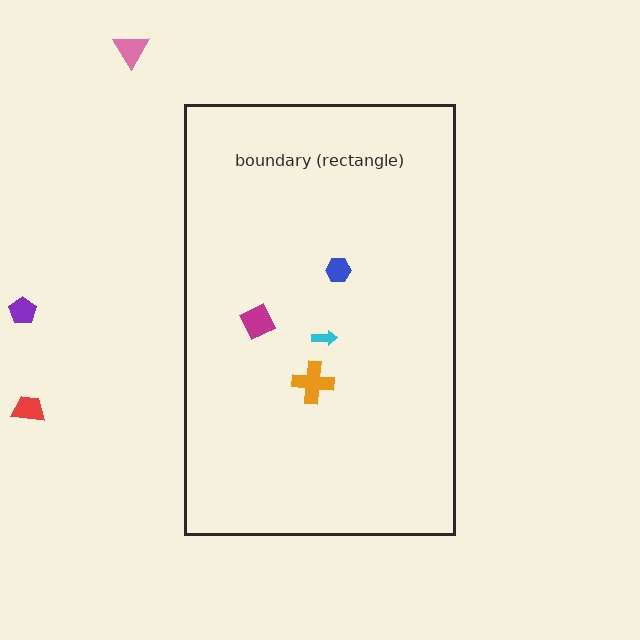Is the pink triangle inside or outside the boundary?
Outside.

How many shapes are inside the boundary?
4 inside, 3 outside.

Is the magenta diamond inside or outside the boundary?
Inside.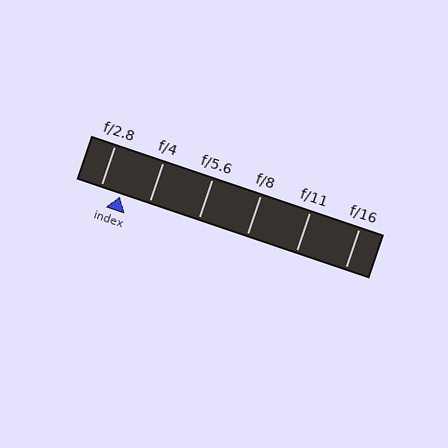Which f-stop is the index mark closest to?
The index mark is closest to f/2.8.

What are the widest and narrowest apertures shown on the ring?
The widest aperture shown is f/2.8 and the narrowest is f/16.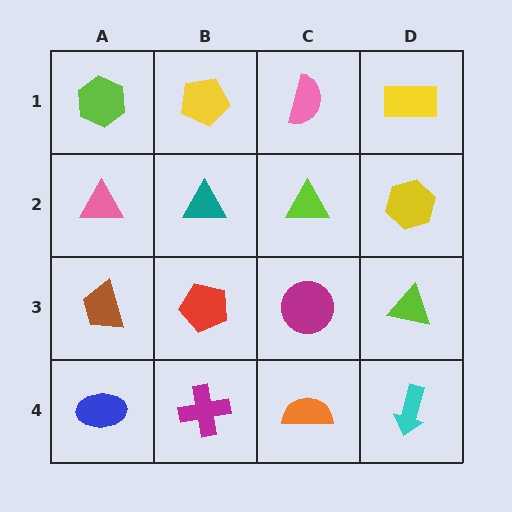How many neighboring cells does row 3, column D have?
3.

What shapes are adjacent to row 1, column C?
A lime triangle (row 2, column C), a yellow pentagon (row 1, column B), a yellow rectangle (row 1, column D).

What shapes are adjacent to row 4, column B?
A red pentagon (row 3, column B), a blue ellipse (row 4, column A), an orange semicircle (row 4, column C).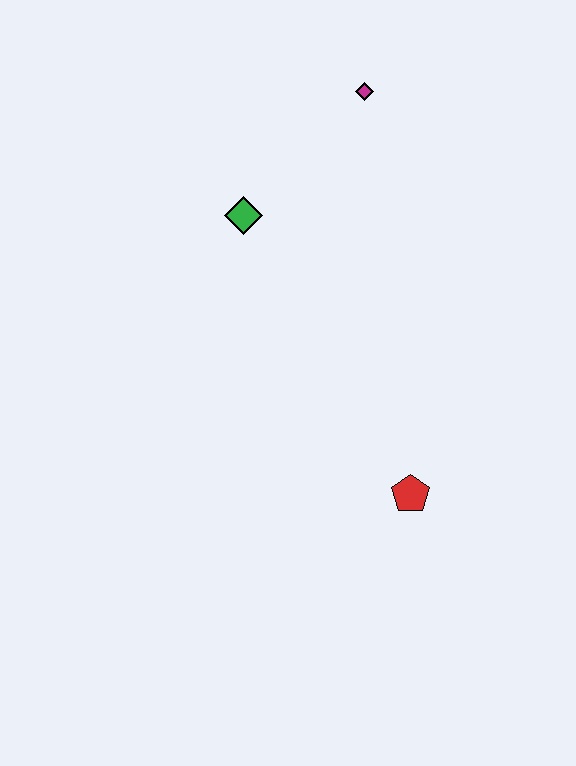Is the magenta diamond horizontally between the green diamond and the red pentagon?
Yes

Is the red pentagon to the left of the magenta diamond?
No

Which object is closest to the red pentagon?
The green diamond is closest to the red pentagon.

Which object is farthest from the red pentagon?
The magenta diamond is farthest from the red pentagon.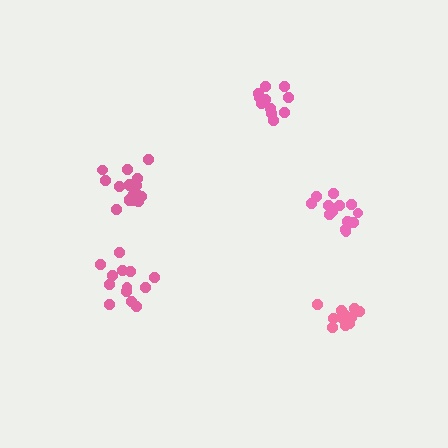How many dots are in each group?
Group 1: 17 dots, Group 2: 12 dots, Group 3: 12 dots, Group 4: 14 dots, Group 5: 13 dots (68 total).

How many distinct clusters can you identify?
There are 5 distinct clusters.